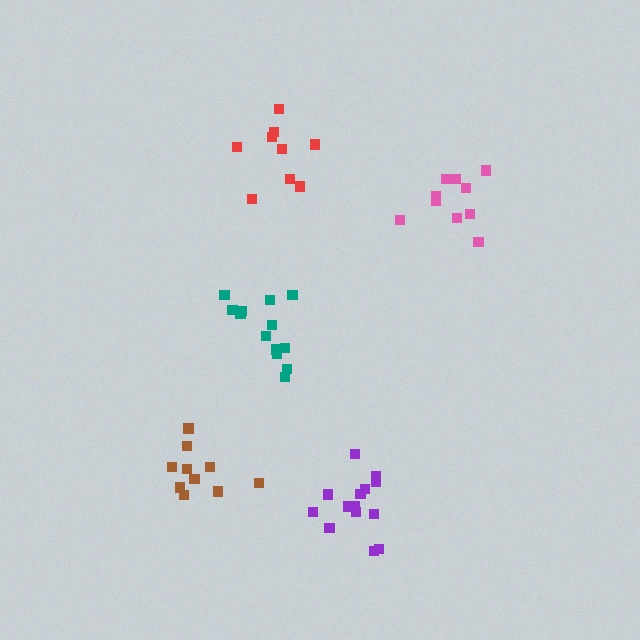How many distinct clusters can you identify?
There are 5 distinct clusters.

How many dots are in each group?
Group 1: 14 dots, Group 2: 9 dots, Group 3: 10 dots, Group 4: 10 dots, Group 5: 13 dots (56 total).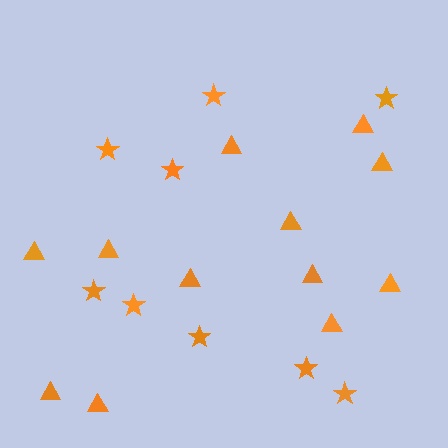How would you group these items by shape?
There are 2 groups: one group of triangles (12) and one group of stars (9).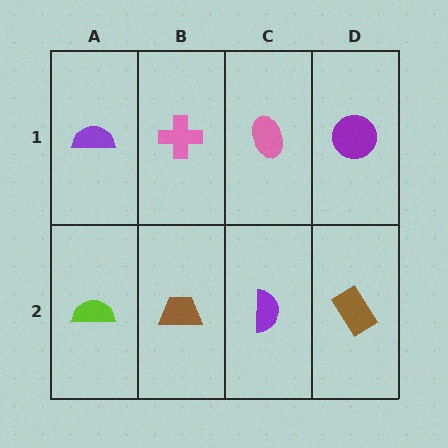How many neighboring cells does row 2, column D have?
2.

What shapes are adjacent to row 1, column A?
A lime semicircle (row 2, column A), a pink cross (row 1, column B).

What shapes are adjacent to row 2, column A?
A purple semicircle (row 1, column A), a brown trapezoid (row 2, column B).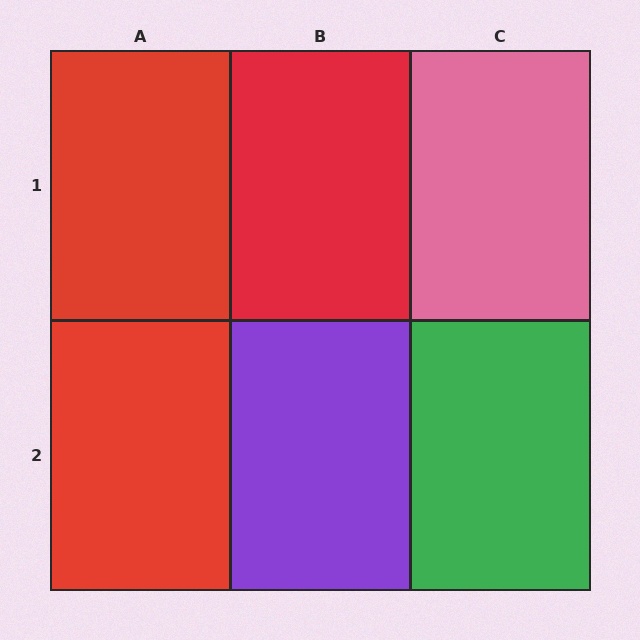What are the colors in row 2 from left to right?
Red, purple, green.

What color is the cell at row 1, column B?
Red.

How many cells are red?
3 cells are red.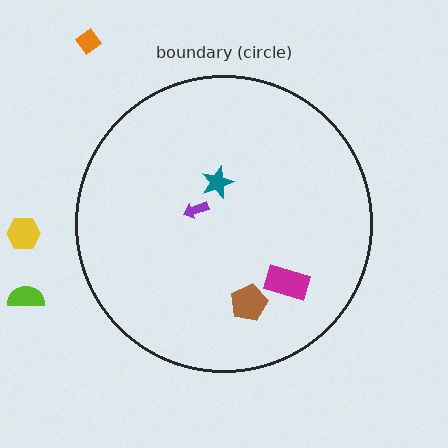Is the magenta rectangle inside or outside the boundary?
Inside.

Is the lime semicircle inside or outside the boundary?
Outside.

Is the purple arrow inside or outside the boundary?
Inside.